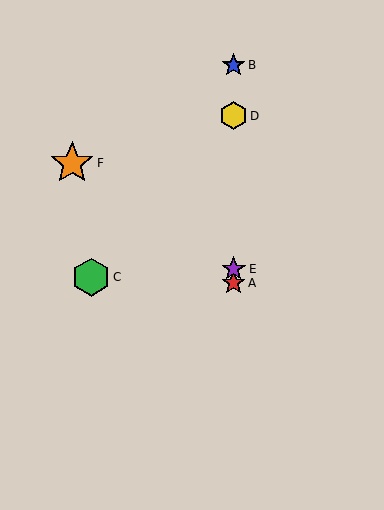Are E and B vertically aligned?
Yes, both are at x≈234.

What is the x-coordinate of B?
Object B is at x≈234.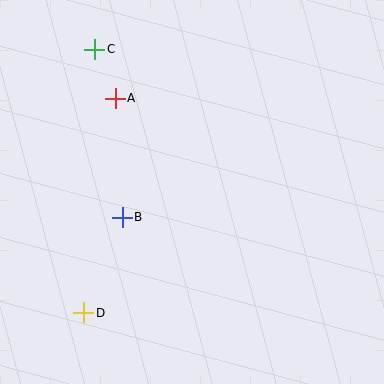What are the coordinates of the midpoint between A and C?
The midpoint between A and C is at (105, 74).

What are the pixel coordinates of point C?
Point C is at (95, 49).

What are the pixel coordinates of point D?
Point D is at (84, 313).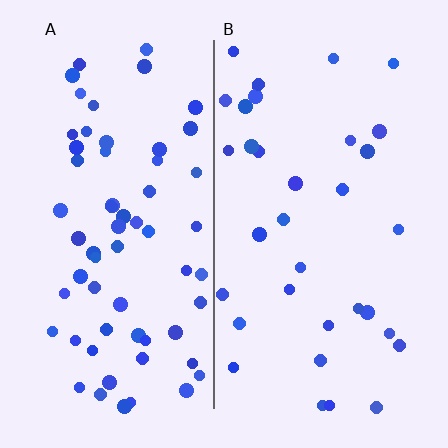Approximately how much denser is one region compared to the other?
Approximately 1.8× — region A over region B.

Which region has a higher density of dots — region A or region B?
A (the left).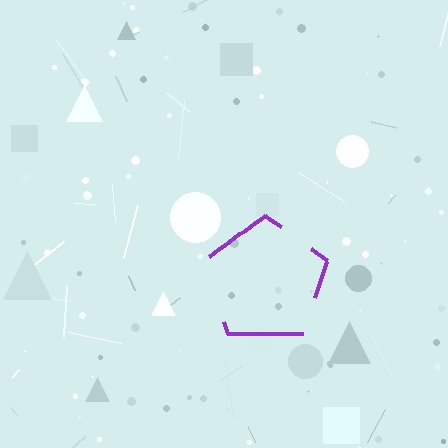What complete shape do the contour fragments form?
The contour fragments form a pentagon.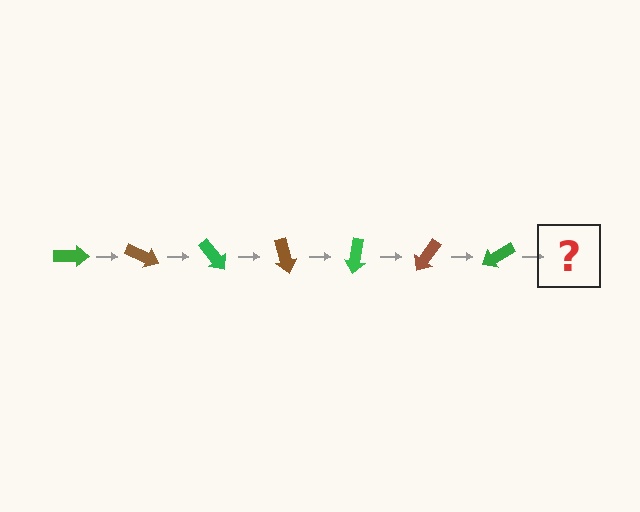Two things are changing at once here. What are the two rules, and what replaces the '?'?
The two rules are that it rotates 25 degrees each step and the color cycles through green and brown. The '?' should be a brown arrow, rotated 175 degrees from the start.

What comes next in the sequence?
The next element should be a brown arrow, rotated 175 degrees from the start.